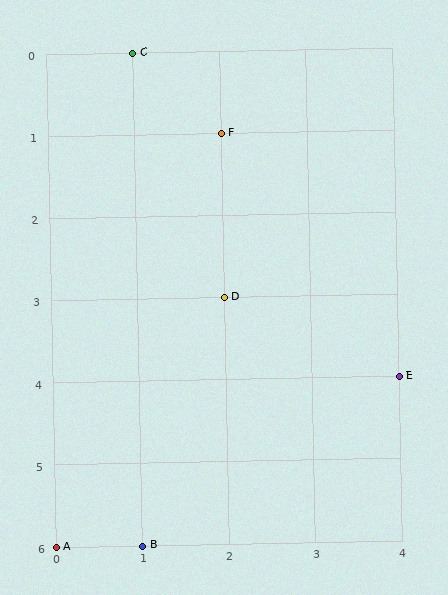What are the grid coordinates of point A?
Point A is at grid coordinates (0, 6).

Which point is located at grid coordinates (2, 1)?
Point F is at (2, 1).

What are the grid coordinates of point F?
Point F is at grid coordinates (2, 1).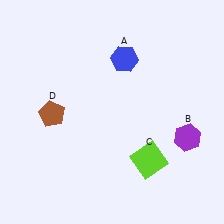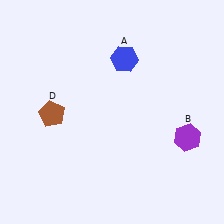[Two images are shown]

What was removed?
The lime square (C) was removed in Image 2.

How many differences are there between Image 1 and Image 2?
There is 1 difference between the two images.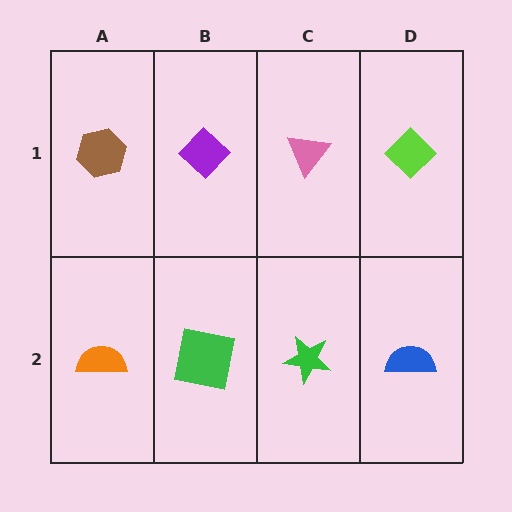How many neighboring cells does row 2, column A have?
2.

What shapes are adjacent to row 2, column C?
A pink triangle (row 1, column C), a green square (row 2, column B), a blue semicircle (row 2, column D).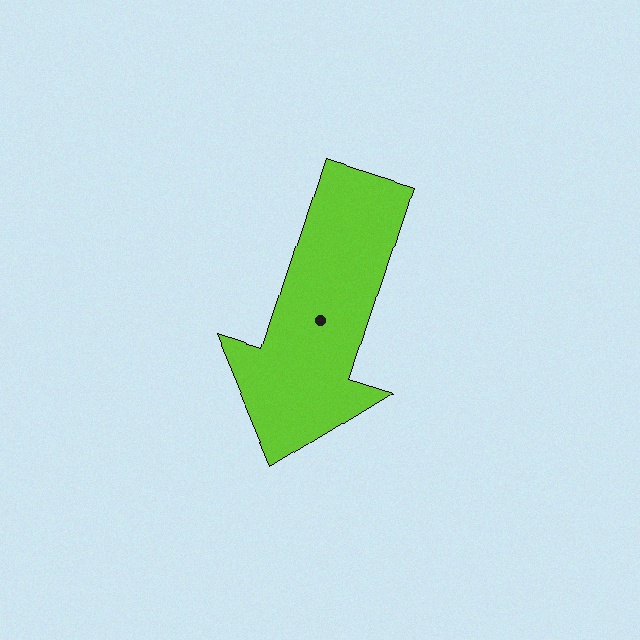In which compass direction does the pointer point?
South.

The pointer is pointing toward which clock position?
Roughly 7 o'clock.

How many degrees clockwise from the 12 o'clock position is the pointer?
Approximately 198 degrees.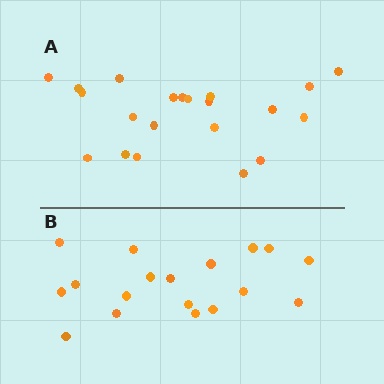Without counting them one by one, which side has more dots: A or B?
Region A (the top region) has more dots.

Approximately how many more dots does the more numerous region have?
Region A has just a few more — roughly 2 or 3 more dots than region B.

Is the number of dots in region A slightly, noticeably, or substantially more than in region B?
Region A has only slightly more — the two regions are fairly close. The ratio is roughly 1.2 to 1.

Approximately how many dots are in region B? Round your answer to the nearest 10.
About 20 dots. (The exact count is 18, which rounds to 20.)